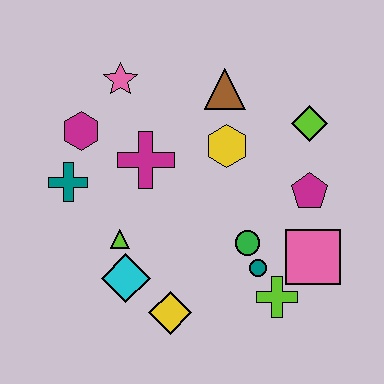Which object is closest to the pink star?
The magenta hexagon is closest to the pink star.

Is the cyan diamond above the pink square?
No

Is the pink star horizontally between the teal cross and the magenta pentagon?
Yes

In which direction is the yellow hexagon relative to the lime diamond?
The yellow hexagon is to the left of the lime diamond.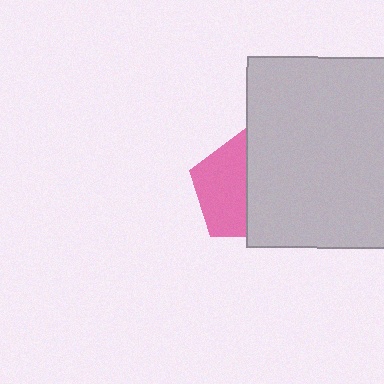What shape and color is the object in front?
The object in front is a light gray rectangle.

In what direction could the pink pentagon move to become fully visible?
The pink pentagon could move left. That would shift it out from behind the light gray rectangle entirely.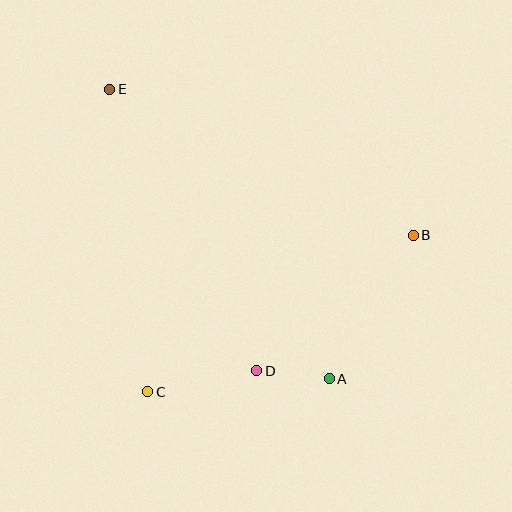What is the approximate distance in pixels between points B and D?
The distance between B and D is approximately 207 pixels.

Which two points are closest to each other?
Points A and D are closest to each other.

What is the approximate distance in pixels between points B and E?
The distance between B and E is approximately 337 pixels.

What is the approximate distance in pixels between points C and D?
The distance between C and D is approximately 111 pixels.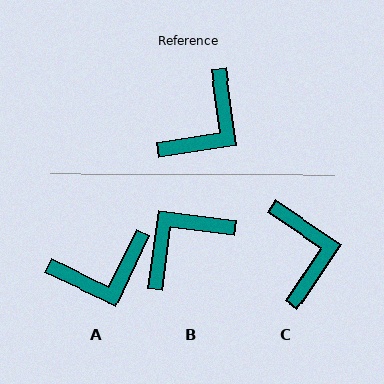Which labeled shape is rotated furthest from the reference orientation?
B, about 164 degrees away.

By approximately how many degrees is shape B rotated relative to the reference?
Approximately 164 degrees counter-clockwise.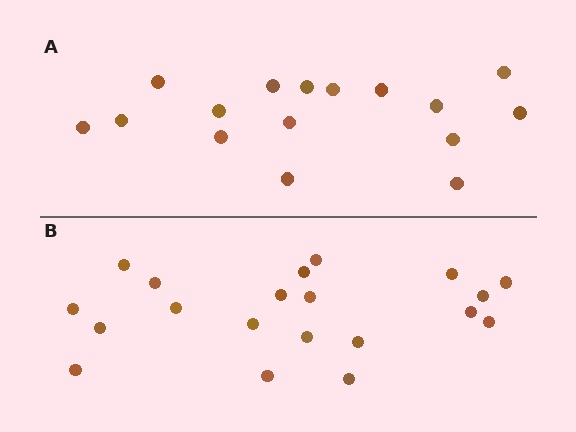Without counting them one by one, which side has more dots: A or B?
Region B (the bottom region) has more dots.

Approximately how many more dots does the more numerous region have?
Region B has about 4 more dots than region A.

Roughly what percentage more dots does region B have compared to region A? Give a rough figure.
About 25% more.